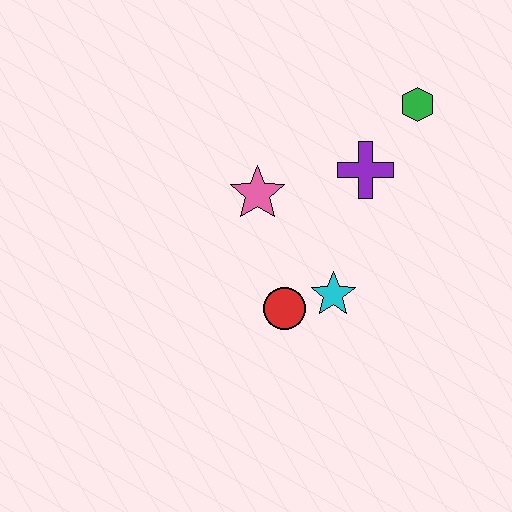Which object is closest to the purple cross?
The green hexagon is closest to the purple cross.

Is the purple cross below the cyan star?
No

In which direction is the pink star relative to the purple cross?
The pink star is to the left of the purple cross.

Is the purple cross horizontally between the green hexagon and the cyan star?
Yes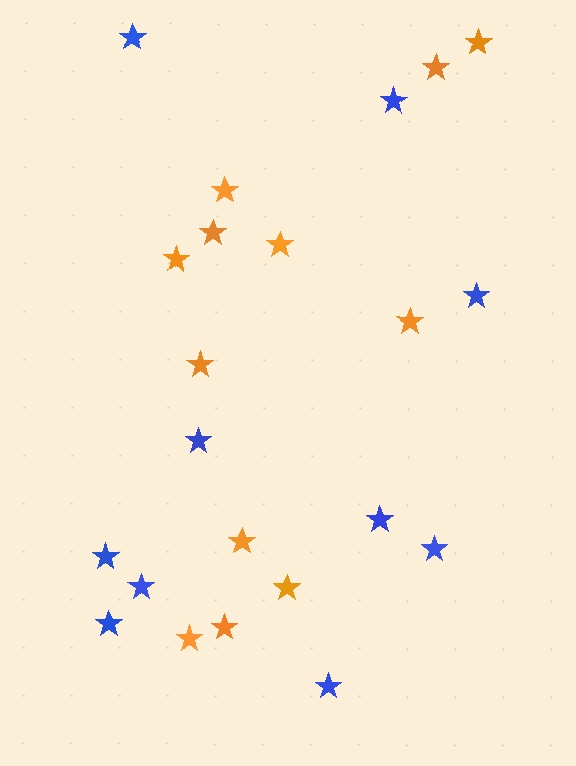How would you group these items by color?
There are 2 groups: one group of orange stars (12) and one group of blue stars (10).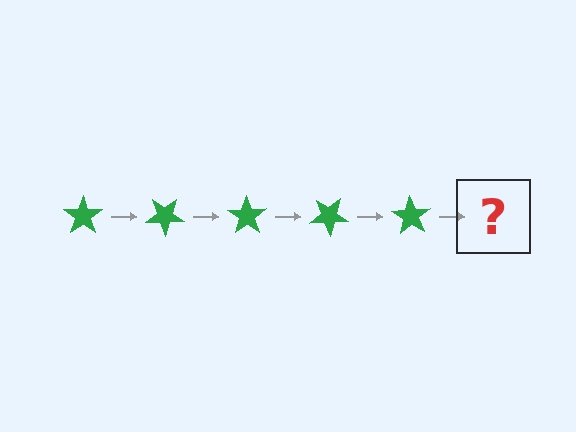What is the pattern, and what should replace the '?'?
The pattern is that the star rotates 35 degrees each step. The '?' should be a green star rotated 175 degrees.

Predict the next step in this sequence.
The next step is a green star rotated 175 degrees.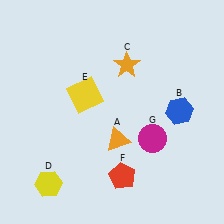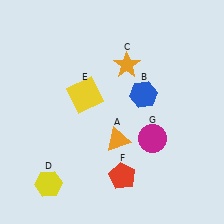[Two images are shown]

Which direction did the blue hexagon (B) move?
The blue hexagon (B) moved left.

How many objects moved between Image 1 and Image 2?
1 object moved between the two images.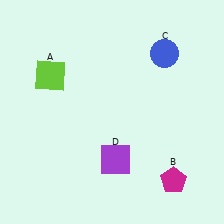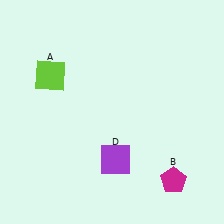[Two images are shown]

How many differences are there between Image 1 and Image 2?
There is 1 difference between the two images.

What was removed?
The blue circle (C) was removed in Image 2.